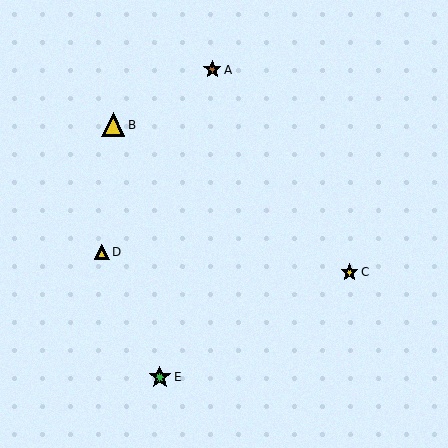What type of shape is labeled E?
Shape E is a green star.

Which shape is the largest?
The yellow triangle (labeled B) is the largest.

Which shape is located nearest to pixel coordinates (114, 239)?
The yellow triangle (labeled D) at (102, 252) is nearest to that location.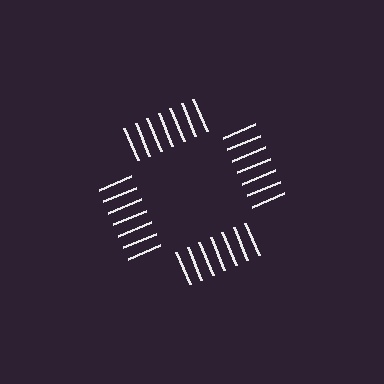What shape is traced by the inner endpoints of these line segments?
An illusory square — the line segments terminate on its edges but no continuous stroke is drawn.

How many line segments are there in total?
28 — 7 along each of the 4 edges.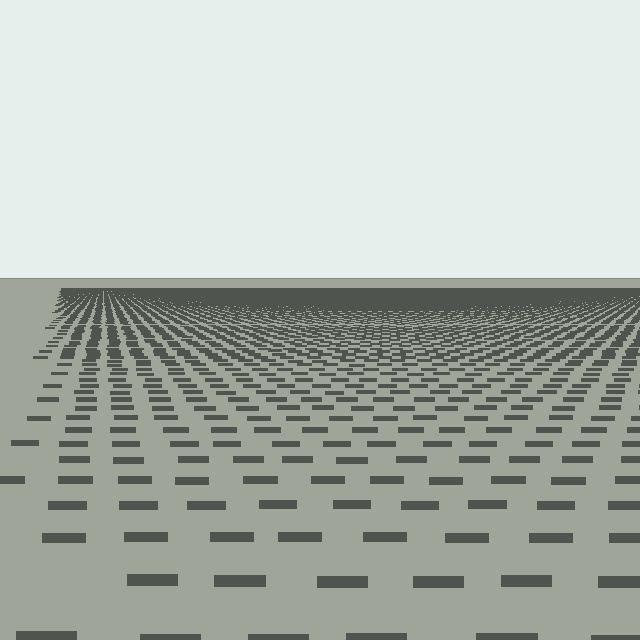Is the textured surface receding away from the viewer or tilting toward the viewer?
The surface is receding away from the viewer. Texture elements get smaller and denser toward the top.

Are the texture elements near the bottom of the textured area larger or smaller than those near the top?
Larger. Near the bottom, elements are closer to the viewer and appear at a bigger on-screen size.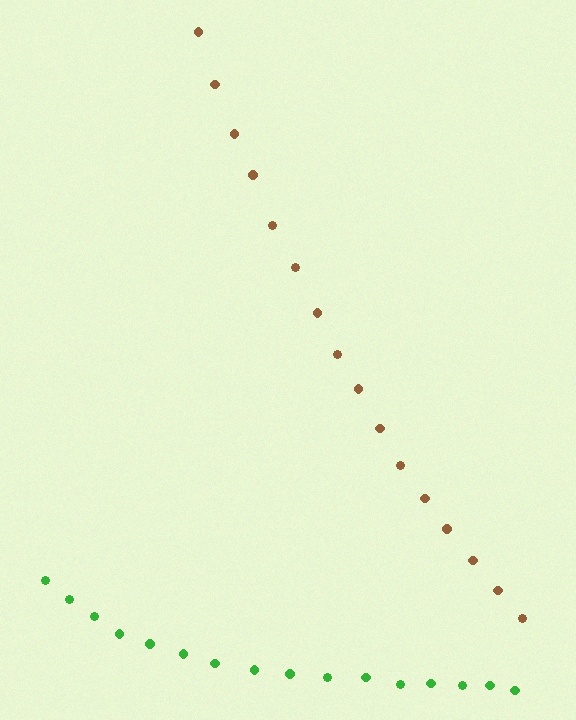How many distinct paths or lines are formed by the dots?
There are 2 distinct paths.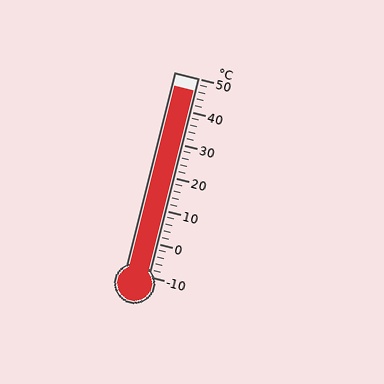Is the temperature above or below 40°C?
The temperature is above 40°C.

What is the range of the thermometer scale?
The thermometer scale ranges from -10°C to 50°C.